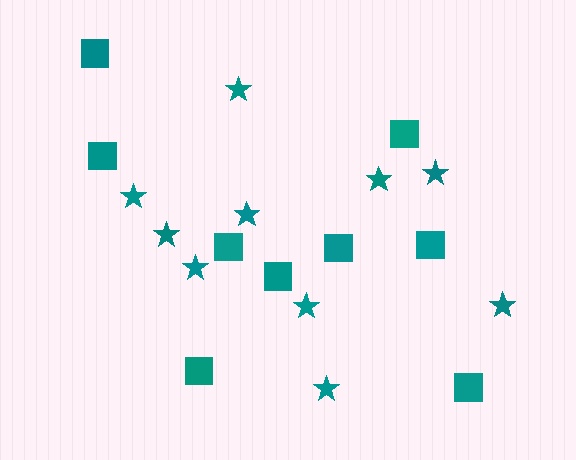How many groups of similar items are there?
There are 2 groups: one group of stars (10) and one group of squares (9).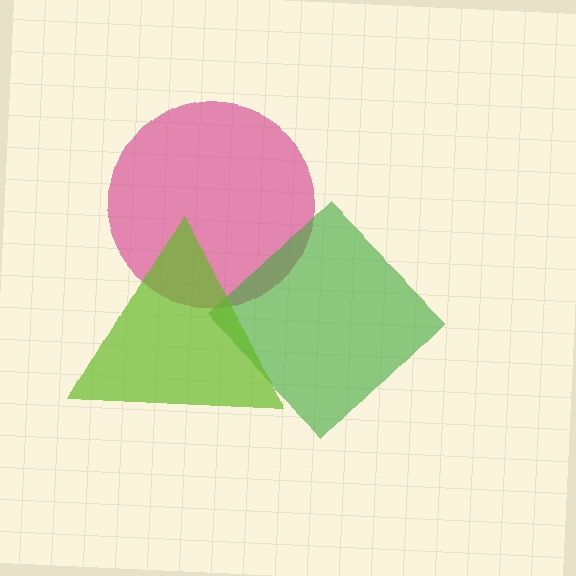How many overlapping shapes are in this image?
There are 3 overlapping shapes in the image.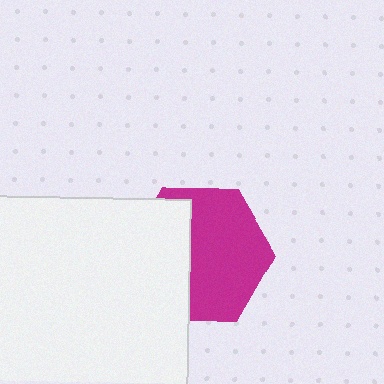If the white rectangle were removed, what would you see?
You would see the complete magenta hexagon.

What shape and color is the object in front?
The object in front is a white rectangle.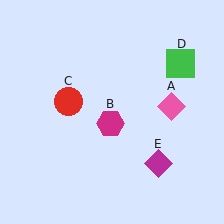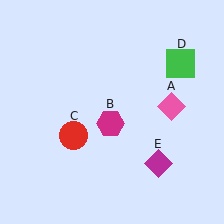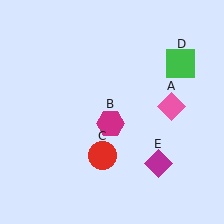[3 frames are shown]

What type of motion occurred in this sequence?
The red circle (object C) rotated counterclockwise around the center of the scene.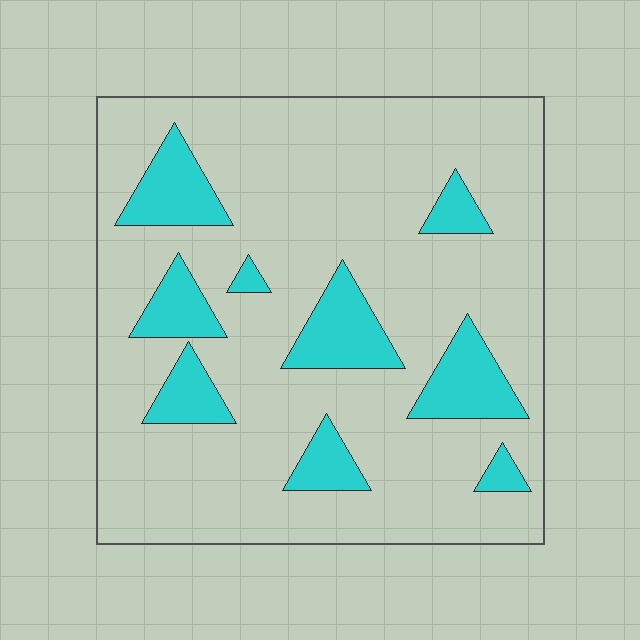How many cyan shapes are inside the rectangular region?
9.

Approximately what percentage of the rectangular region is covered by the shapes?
Approximately 20%.